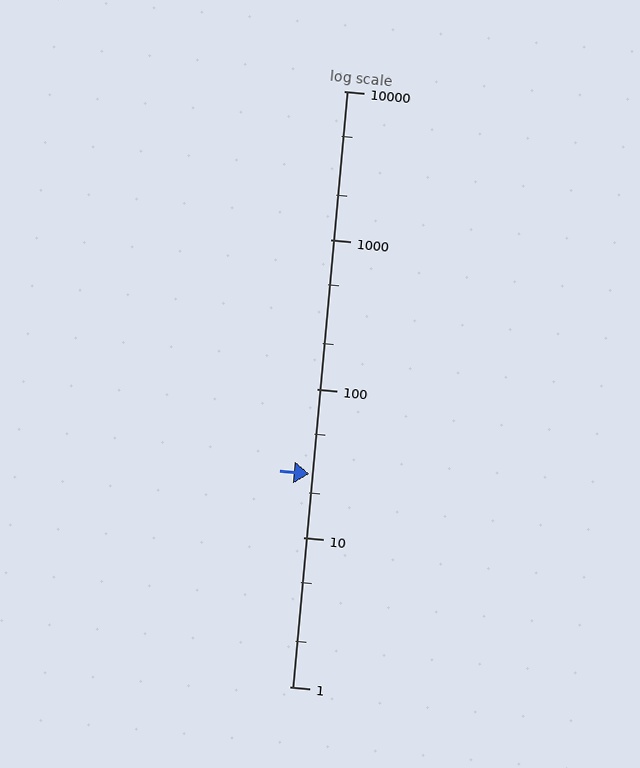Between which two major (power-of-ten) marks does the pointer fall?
The pointer is between 10 and 100.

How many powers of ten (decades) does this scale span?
The scale spans 4 decades, from 1 to 10000.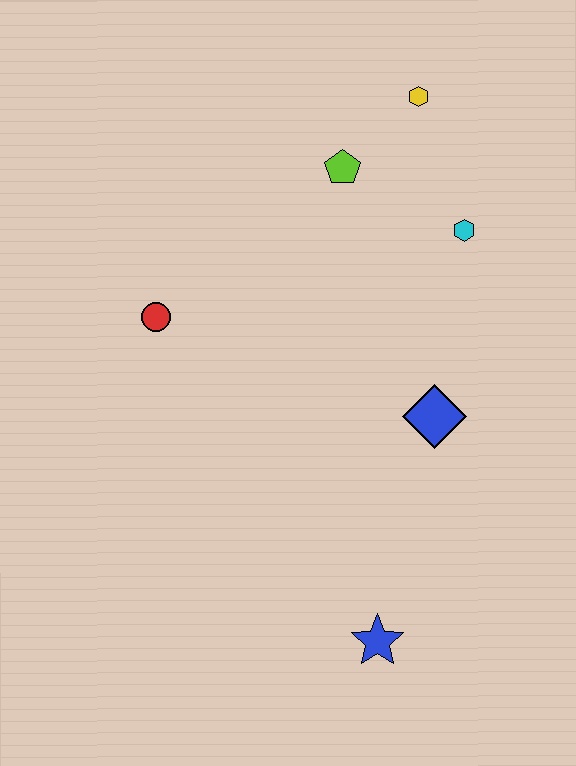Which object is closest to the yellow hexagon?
The lime pentagon is closest to the yellow hexagon.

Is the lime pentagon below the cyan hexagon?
No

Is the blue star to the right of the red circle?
Yes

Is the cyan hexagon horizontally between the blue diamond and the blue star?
No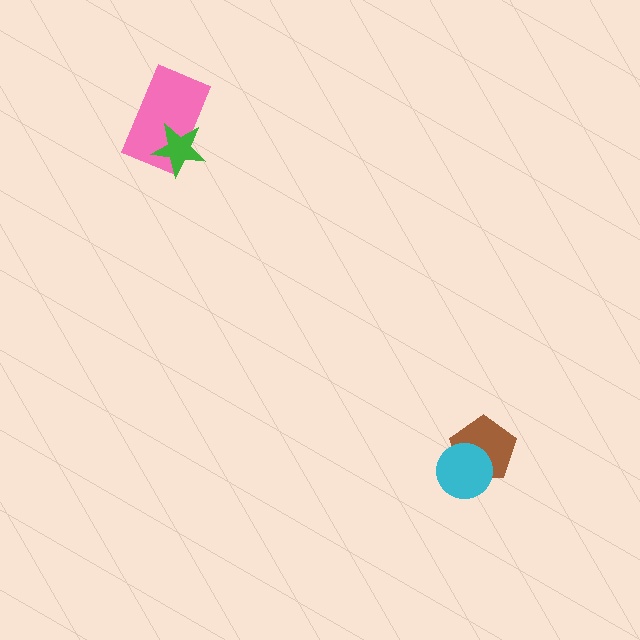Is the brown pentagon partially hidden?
Yes, it is partially covered by another shape.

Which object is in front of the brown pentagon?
The cyan circle is in front of the brown pentagon.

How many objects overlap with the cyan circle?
1 object overlaps with the cyan circle.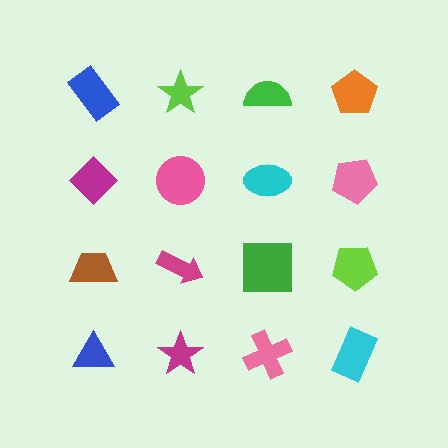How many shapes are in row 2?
4 shapes.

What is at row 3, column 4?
A lime pentagon.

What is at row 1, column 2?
A lime star.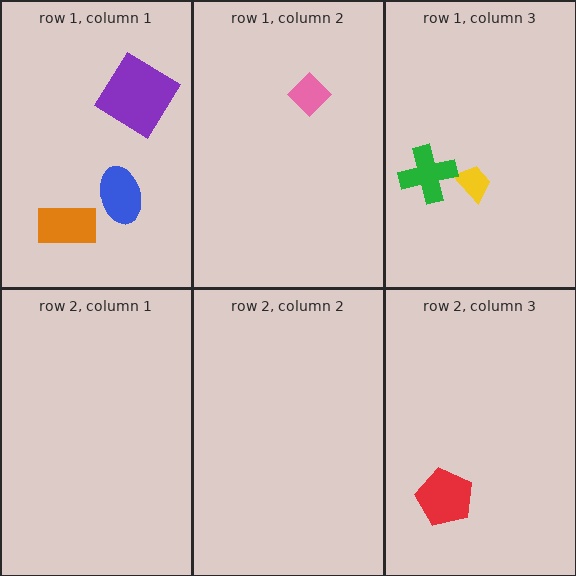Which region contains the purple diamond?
The row 1, column 1 region.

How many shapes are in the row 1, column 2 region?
1.